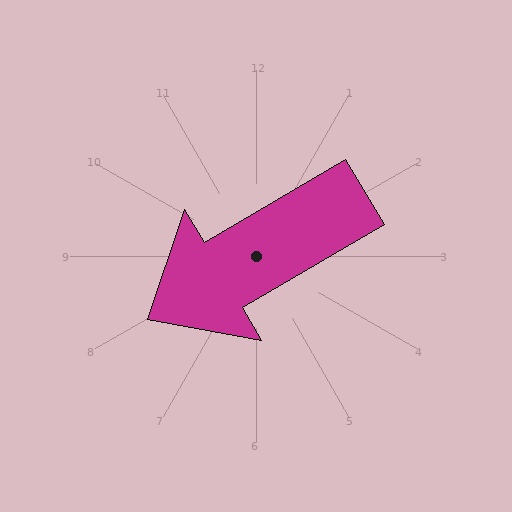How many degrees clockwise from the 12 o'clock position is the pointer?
Approximately 240 degrees.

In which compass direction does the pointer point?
Southwest.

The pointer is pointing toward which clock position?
Roughly 8 o'clock.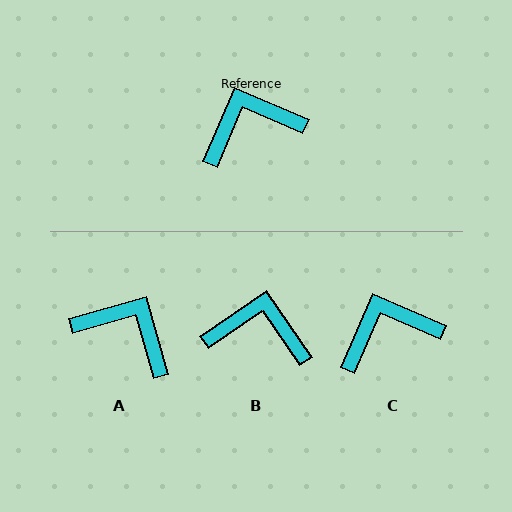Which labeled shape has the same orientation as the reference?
C.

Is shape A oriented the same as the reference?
No, it is off by about 51 degrees.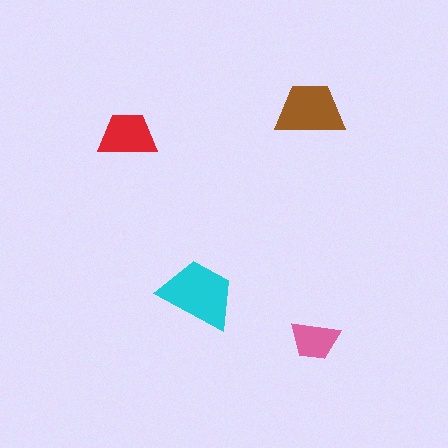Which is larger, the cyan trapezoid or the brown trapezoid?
The cyan one.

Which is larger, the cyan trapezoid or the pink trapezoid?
The cyan one.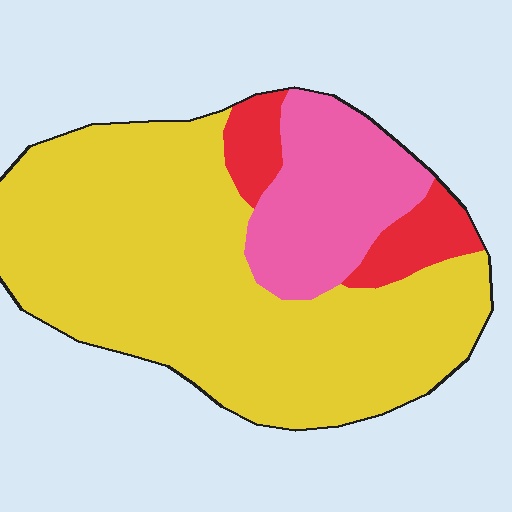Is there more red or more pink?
Pink.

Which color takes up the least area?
Red, at roughly 10%.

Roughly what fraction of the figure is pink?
Pink covers about 20% of the figure.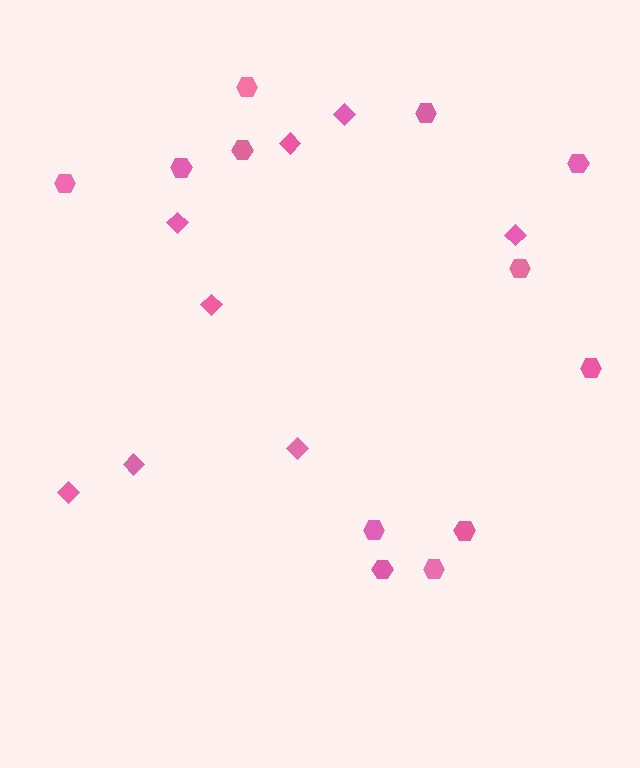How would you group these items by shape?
There are 2 groups: one group of hexagons (12) and one group of diamonds (8).